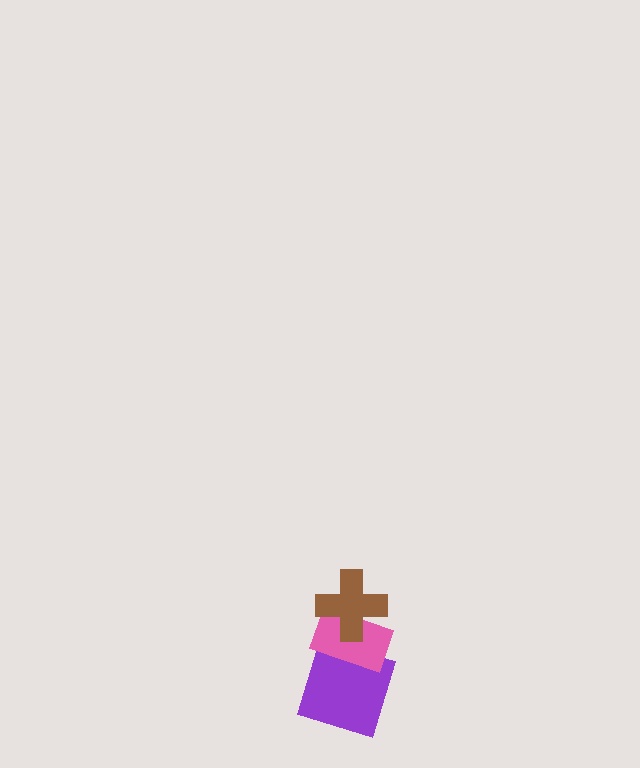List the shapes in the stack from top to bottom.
From top to bottom: the brown cross, the pink rectangle, the purple square.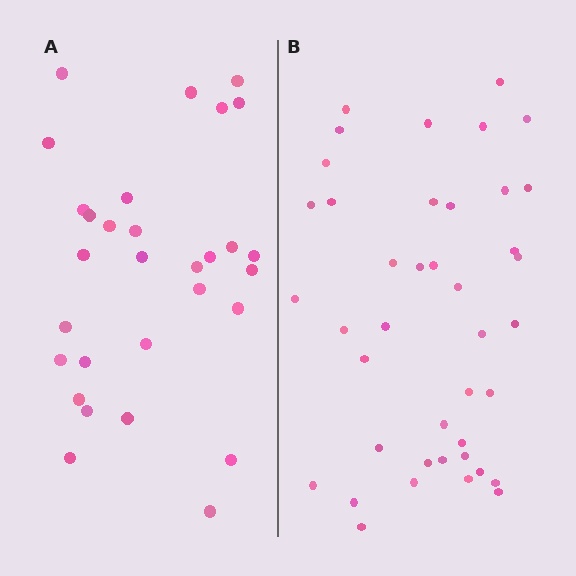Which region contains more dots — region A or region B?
Region B (the right region) has more dots.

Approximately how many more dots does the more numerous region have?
Region B has roughly 12 or so more dots than region A.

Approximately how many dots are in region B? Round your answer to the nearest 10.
About 40 dots. (The exact count is 41, which rounds to 40.)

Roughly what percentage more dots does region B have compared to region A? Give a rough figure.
About 35% more.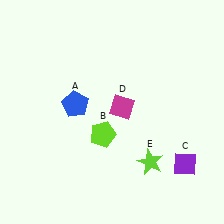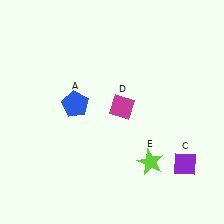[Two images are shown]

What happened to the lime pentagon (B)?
The lime pentagon (B) was removed in Image 2. It was in the bottom-left area of Image 1.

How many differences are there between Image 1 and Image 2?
There is 1 difference between the two images.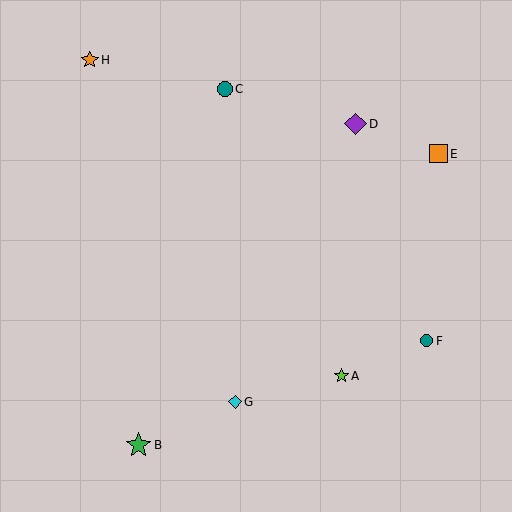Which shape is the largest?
The green star (labeled B) is the largest.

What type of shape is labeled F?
Shape F is a teal circle.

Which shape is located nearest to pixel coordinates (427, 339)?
The teal circle (labeled F) at (427, 341) is nearest to that location.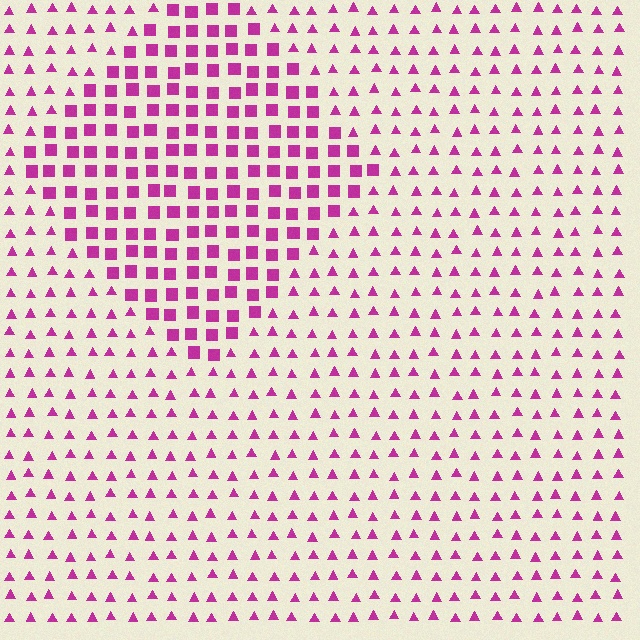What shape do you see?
I see a diamond.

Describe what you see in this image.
The image is filled with small magenta elements arranged in a uniform grid. A diamond-shaped region contains squares, while the surrounding area contains triangles. The boundary is defined purely by the change in element shape.